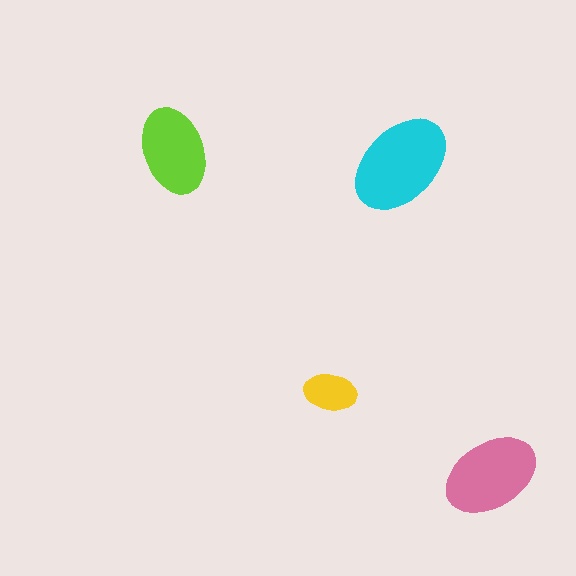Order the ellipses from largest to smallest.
the cyan one, the pink one, the lime one, the yellow one.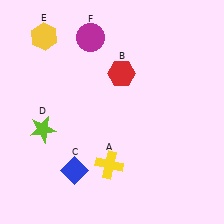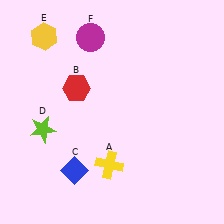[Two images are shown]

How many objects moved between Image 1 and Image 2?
1 object moved between the two images.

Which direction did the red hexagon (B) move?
The red hexagon (B) moved left.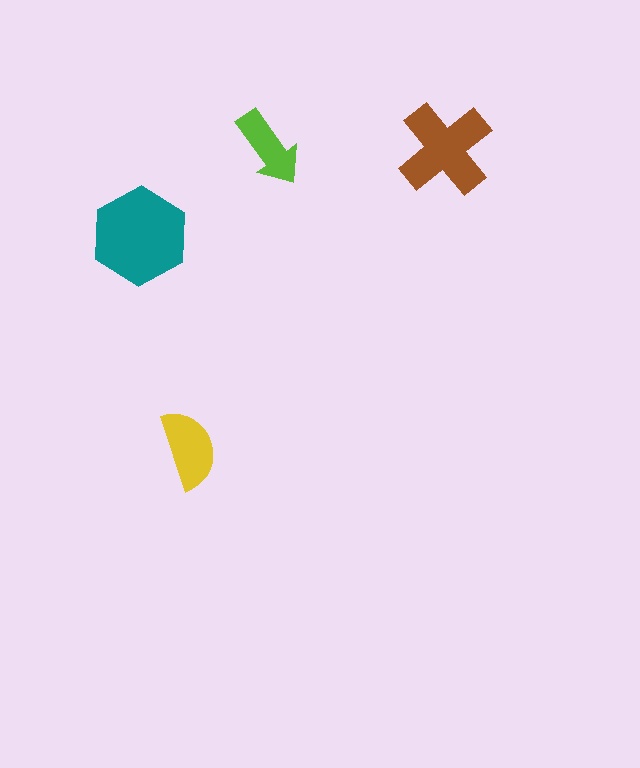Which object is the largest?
The teal hexagon.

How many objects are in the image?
There are 4 objects in the image.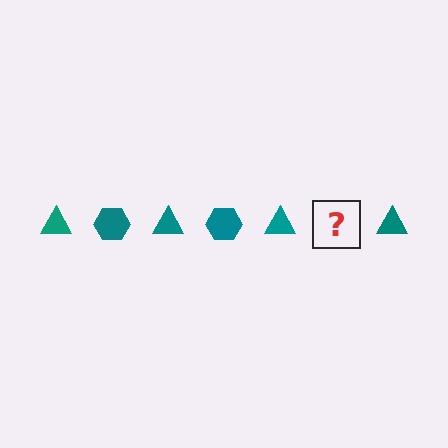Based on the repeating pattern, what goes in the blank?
The blank should be a teal hexagon.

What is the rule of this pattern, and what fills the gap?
The rule is that the pattern cycles through triangle, hexagon shapes in teal. The gap should be filled with a teal hexagon.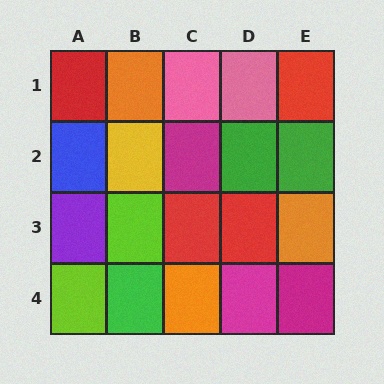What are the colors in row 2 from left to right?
Blue, yellow, magenta, green, green.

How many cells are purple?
1 cell is purple.